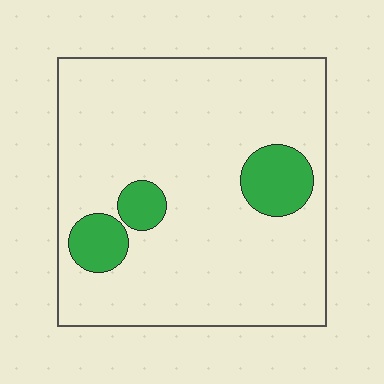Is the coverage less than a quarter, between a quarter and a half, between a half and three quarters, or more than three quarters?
Less than a quarter.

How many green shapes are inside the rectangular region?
3.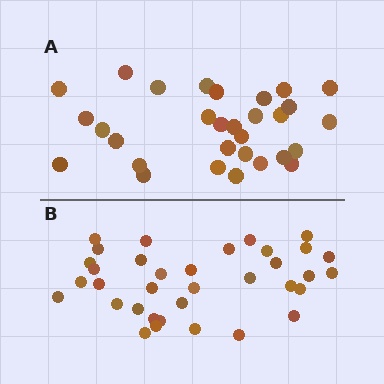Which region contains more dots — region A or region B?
Region B (the bottom region) has more dots.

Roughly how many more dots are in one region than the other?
Region B has about 5 more dots than region A.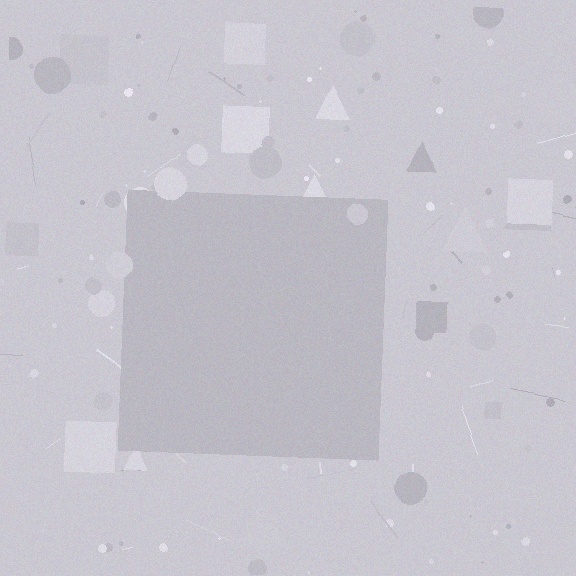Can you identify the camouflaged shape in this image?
The camouflaged shape is a square.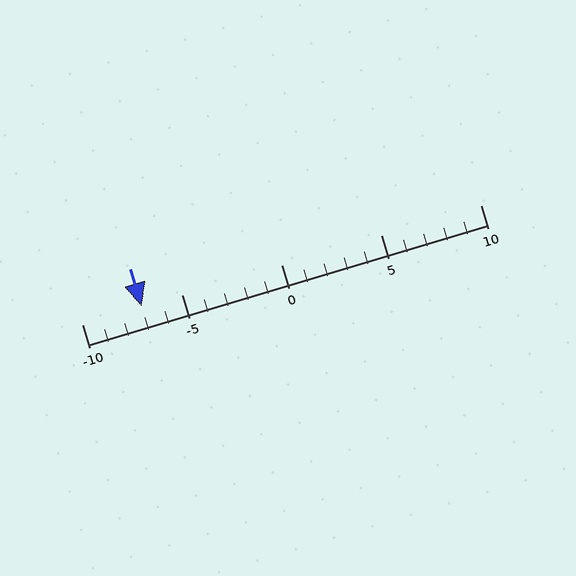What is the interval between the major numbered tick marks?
The major tick marks are spaced 5 units apart.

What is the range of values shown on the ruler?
The ruler shows values from -10 to 10.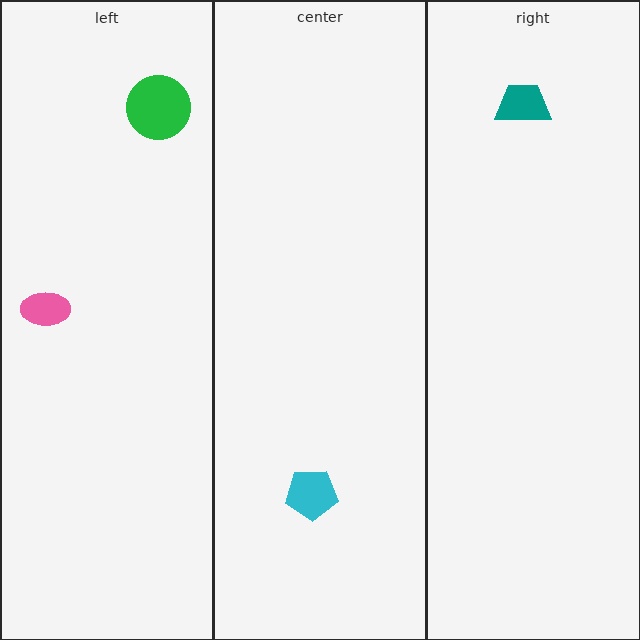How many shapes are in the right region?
1.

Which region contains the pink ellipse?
The left region.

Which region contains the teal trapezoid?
The right region.